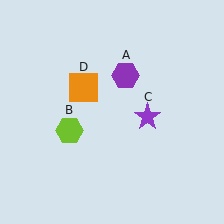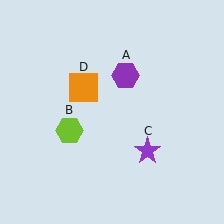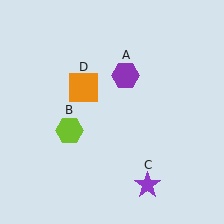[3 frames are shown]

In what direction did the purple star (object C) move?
The purple star (object C) moved down.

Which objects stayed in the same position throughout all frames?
Purple hexagon (object A) and lime hexagon (object B) and orange square (object D) remained stationary.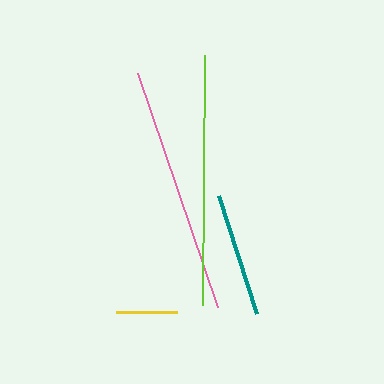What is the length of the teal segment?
The teal segment is approximately 124 pixels long.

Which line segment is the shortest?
The yellow line is the shortest at approximately 60 pixels.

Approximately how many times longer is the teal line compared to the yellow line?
The teal line is approximately 2.1 times the length of the yellow line.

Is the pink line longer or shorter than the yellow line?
The pink line is longer than the yellow line.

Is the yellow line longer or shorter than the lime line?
The lime line is longer than the yellow line.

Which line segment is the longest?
The lime line is the longest at approximately 250 pixels.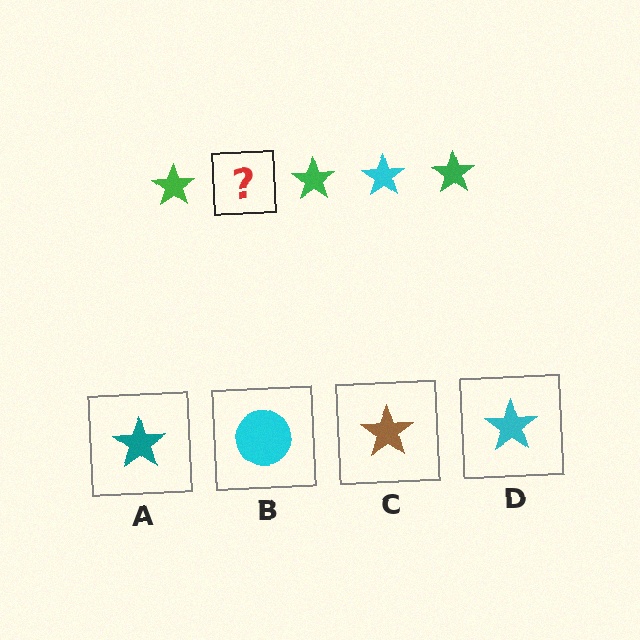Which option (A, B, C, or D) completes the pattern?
D.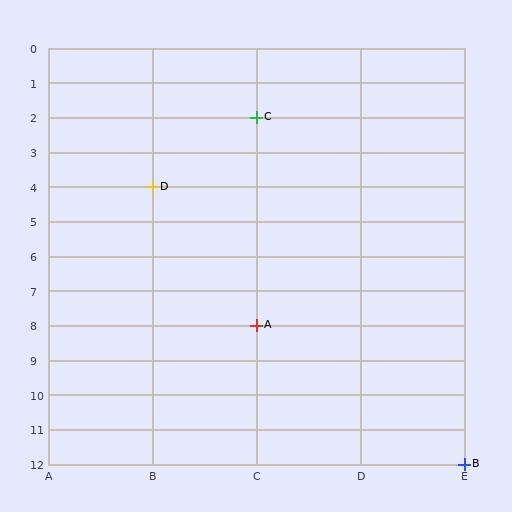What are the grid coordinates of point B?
Point B is at grid coordinates (E, 12).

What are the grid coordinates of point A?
Point A is at grid coordinates (C, 8).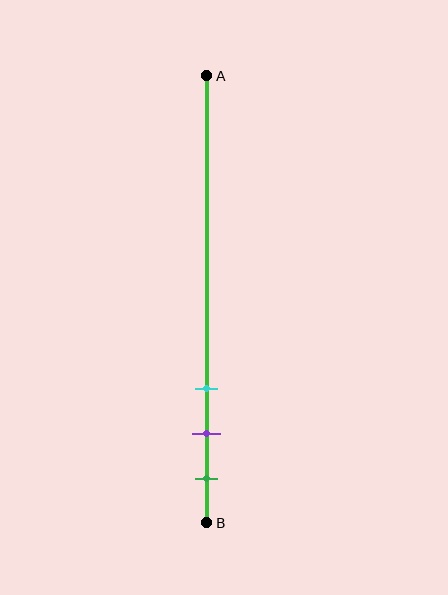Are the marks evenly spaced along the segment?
Yes, the marks are approximately evenly spaced.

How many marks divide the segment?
There are 3 marks dividing the segment.